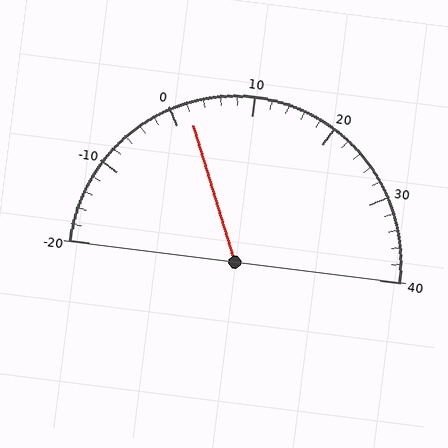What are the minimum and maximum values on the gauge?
The gauge ranges from -20 to 40.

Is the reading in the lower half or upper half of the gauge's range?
The reading is in the lower half of the range (-20 to 40).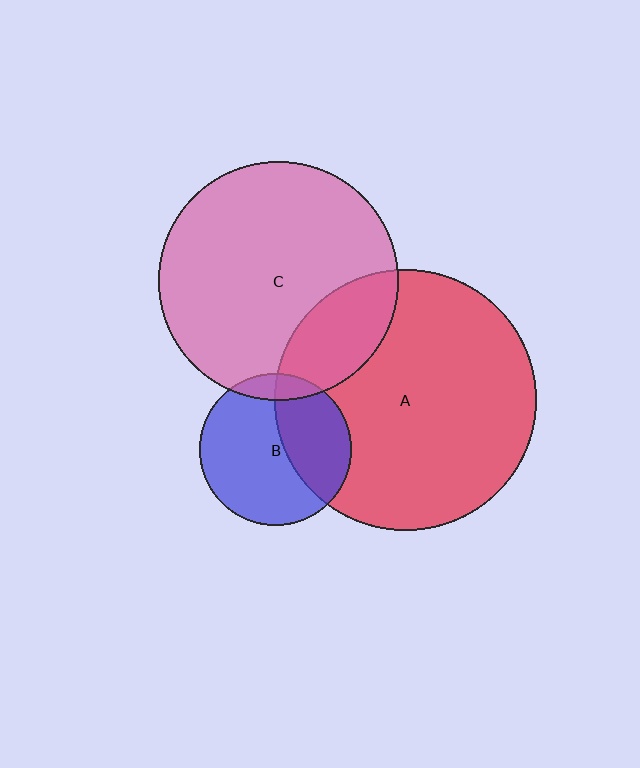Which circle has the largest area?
Circle A (red).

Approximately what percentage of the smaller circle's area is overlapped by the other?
Approximately 10%.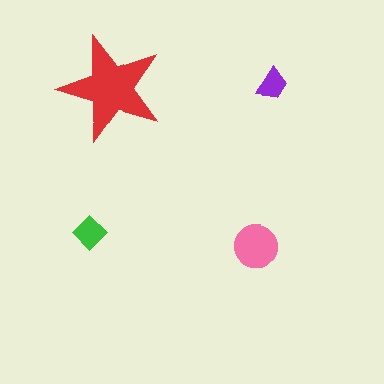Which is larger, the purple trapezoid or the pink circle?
The pink circle.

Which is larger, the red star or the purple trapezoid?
The red star.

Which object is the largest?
The red star.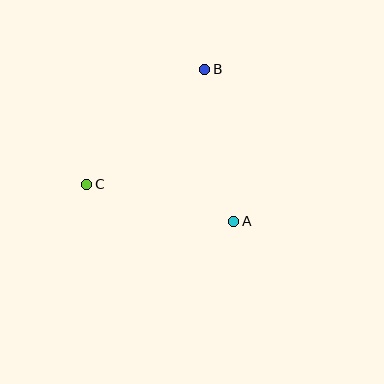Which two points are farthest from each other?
Points B and C are farthest from each other.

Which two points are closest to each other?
Points A and C are closest to each other.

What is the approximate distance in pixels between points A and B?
The distance between A and B is approximately 155 pixels.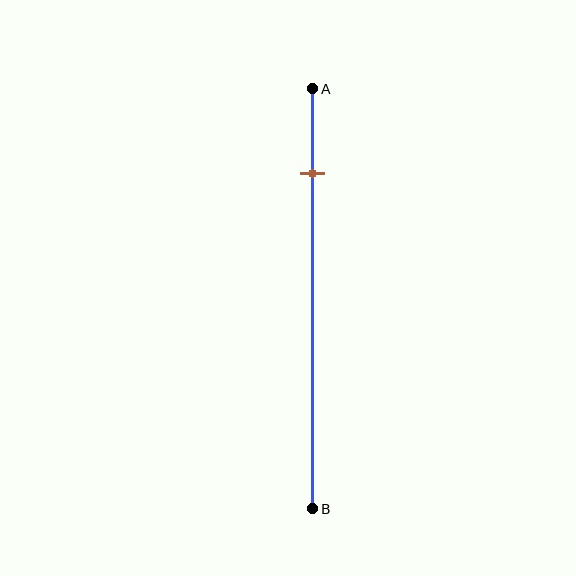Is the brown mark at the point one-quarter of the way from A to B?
No, the mark is at about 20% from A, not at the 25% one-quarter point.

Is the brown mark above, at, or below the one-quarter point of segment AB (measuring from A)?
The brown mark is above the one-quarter point of segment AB.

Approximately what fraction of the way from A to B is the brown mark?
The brown mark is approximately 20% of the way from A to B.